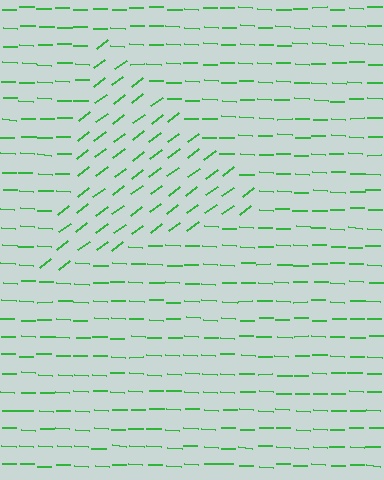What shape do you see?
I see a triangle.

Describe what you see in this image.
The image is filled with small green line segments. A triangle region in the image has lines oriented differently from the surrounding lines, creating a visible texture boundary.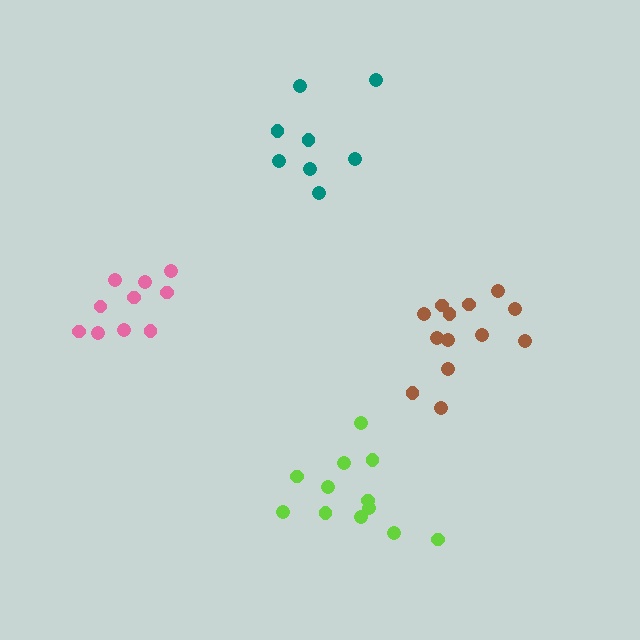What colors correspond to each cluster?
The clusters are colored: lime, teal, pink, brown.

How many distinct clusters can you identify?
There are 4 distinct clusters.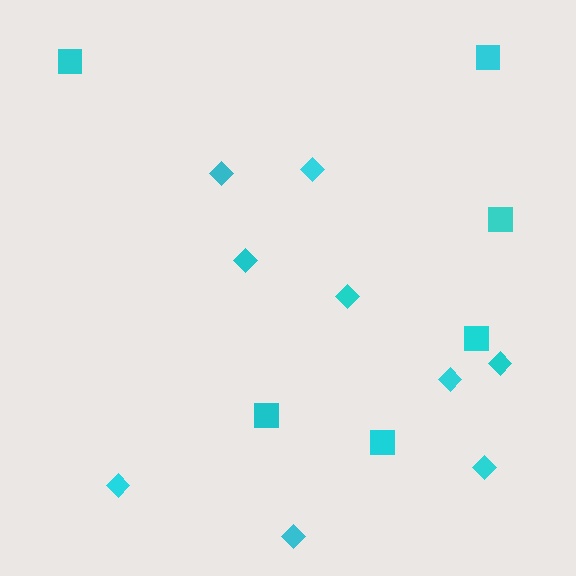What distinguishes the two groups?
There are 2 groups: one group of squares (6) and one group of diamonds (9).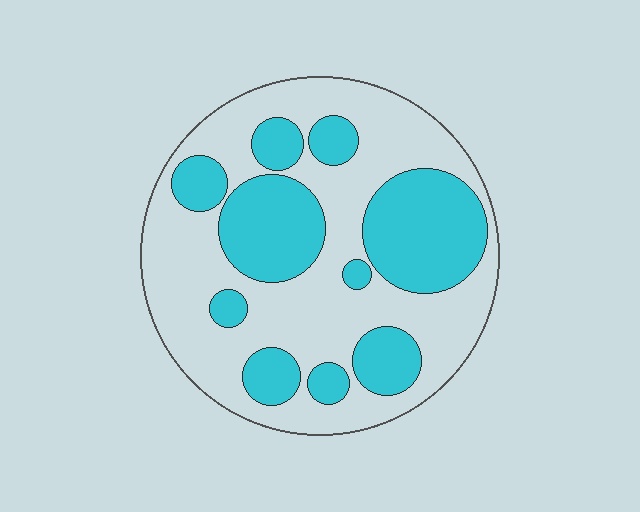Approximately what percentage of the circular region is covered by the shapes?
Approximately 40%.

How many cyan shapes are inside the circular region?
10.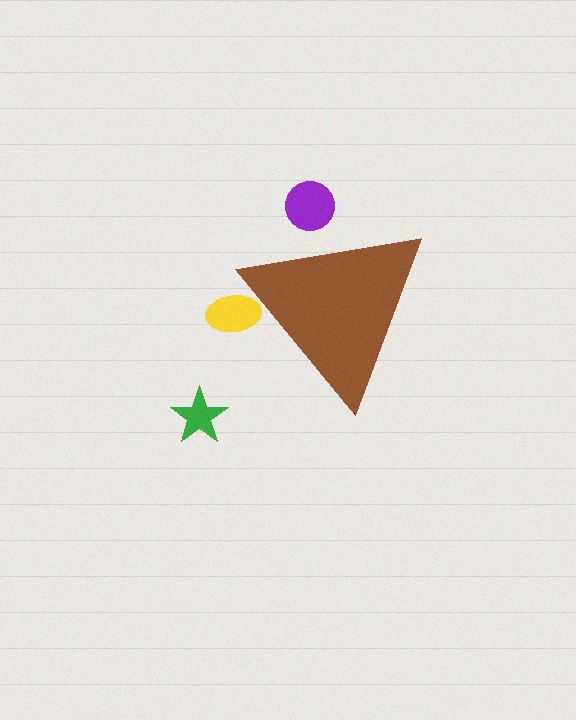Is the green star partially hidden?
No, the green star is fully visible.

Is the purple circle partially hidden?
Yes, the purple circle is partially hidden behind the brown triangle.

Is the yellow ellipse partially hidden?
Yes, the yellow ellipse is partially hidden behind the brown triangle.